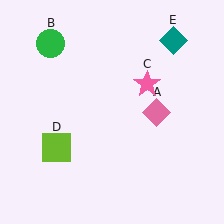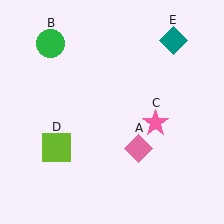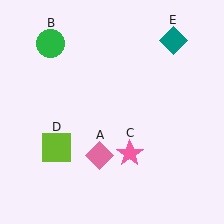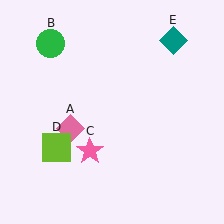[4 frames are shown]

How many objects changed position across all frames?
2 objects changed position: pink diamond (object A), pink star (object C).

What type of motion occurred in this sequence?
The pink diamond (object A), pink star (object C) rotated clockwise around the center of the scene.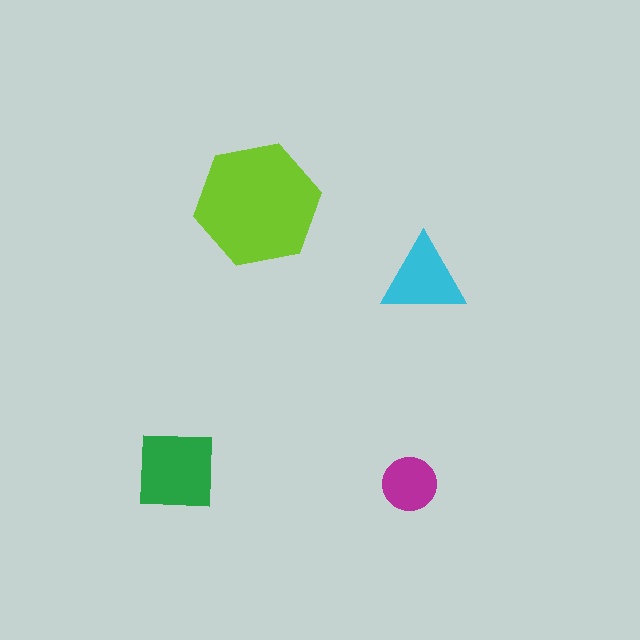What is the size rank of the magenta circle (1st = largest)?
4th.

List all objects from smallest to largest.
The magenta circle, the cyan triangle, the green square, the lime hexagon.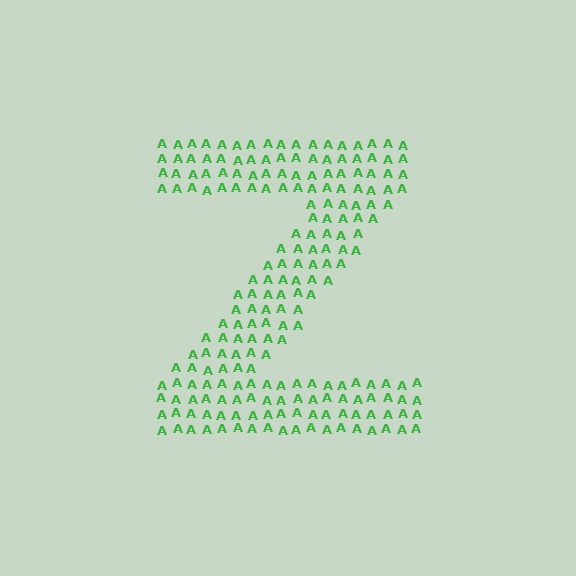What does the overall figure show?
The overall figure shows the letter Z.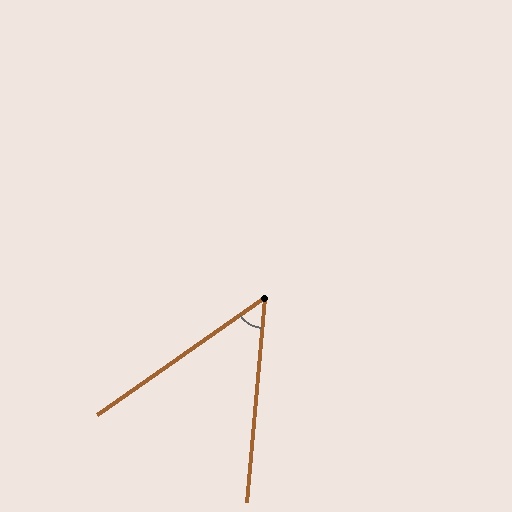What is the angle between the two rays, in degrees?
Approximately 50 degrees.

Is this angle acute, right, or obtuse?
It is acute.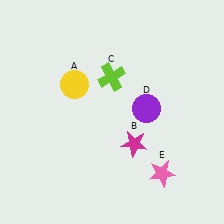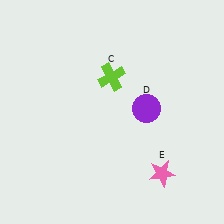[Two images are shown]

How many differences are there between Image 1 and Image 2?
There are 2 differences between the two images.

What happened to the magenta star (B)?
The magenta star (B) was removed in Image 2. It was in the bottom-right area of Image 1.